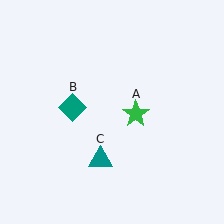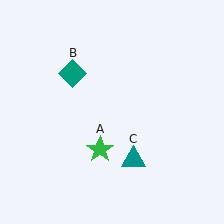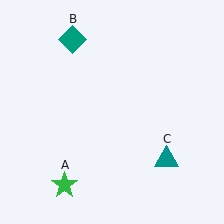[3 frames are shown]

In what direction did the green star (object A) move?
The green star (object A) moved down and to the left.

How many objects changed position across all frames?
3 objects changed position: green star (object A), teal diamond (object B), teal triangle (object C).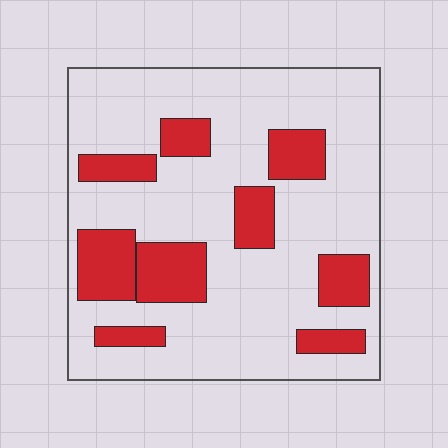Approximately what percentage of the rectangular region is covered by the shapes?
Approximately 25%.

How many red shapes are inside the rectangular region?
9.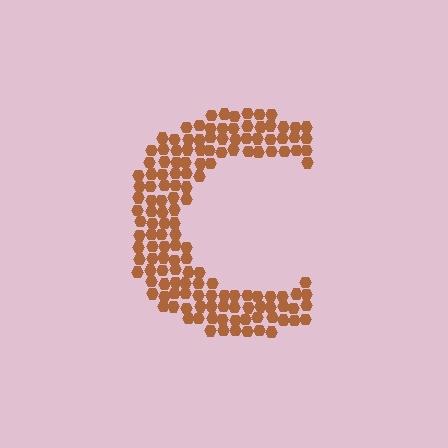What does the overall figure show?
The overall figure shows the letter C.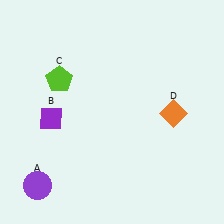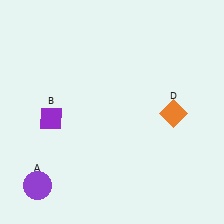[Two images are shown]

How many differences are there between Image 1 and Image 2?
There is 1 difference between the two images.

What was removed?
The lime pentagon (C) was removed in Image 2.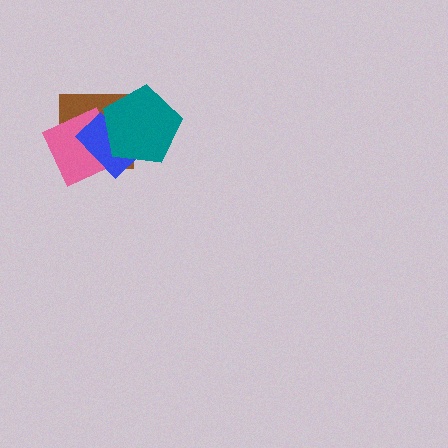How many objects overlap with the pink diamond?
3 objects overlap with the pink diamond.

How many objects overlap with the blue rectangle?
3 objects overlap with the blue rectangle.